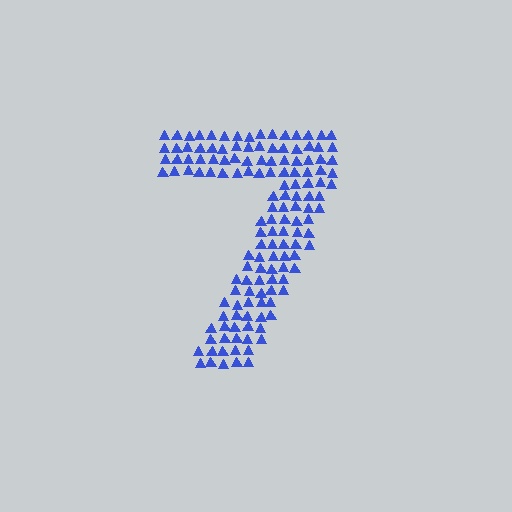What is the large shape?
The large shape is the digit 7.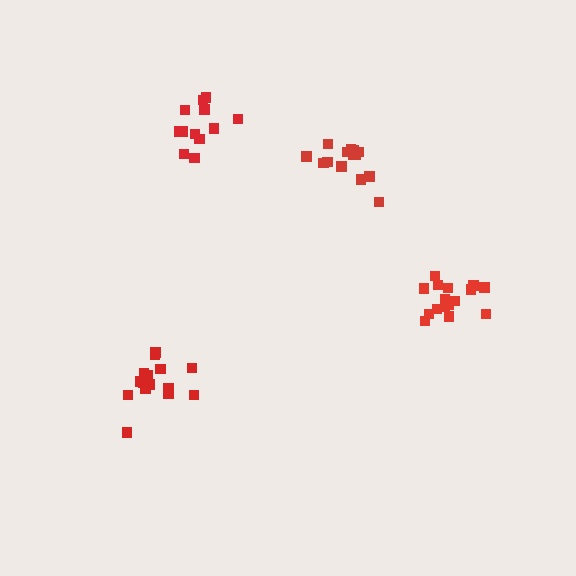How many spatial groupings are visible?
There are 4 spatial groupings.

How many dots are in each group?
Group 1: 12 dots, Group 2: 14 dots, Group 3: 16 dots, Group 4: 16 dots (58 total).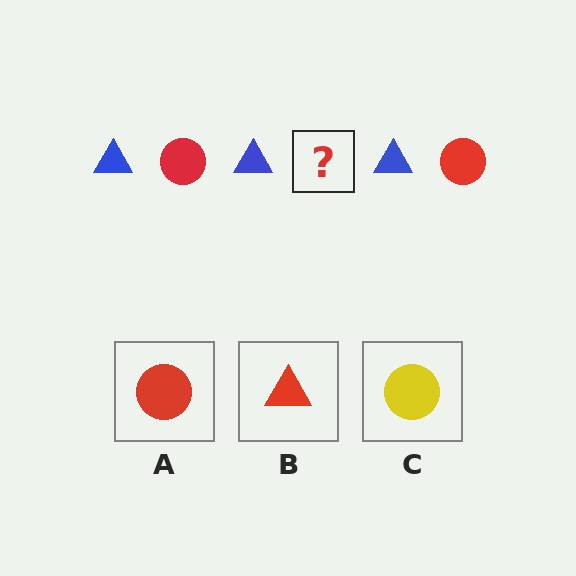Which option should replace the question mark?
Option A.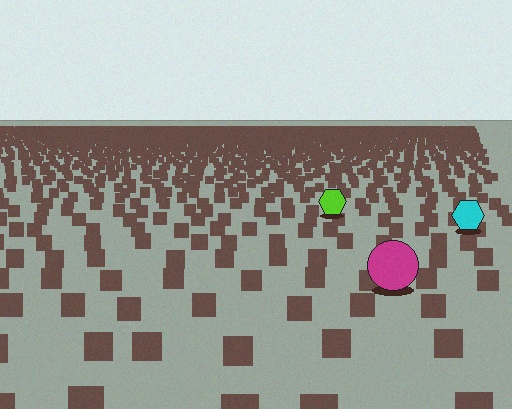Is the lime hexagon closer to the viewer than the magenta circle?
No. The magenta circle is closer — you can tell from the texture gradient: the ground texture is coarser near it.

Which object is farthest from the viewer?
The lime hexagon is farthest from the viewer. It appears smaller and the ground texture around it is denser.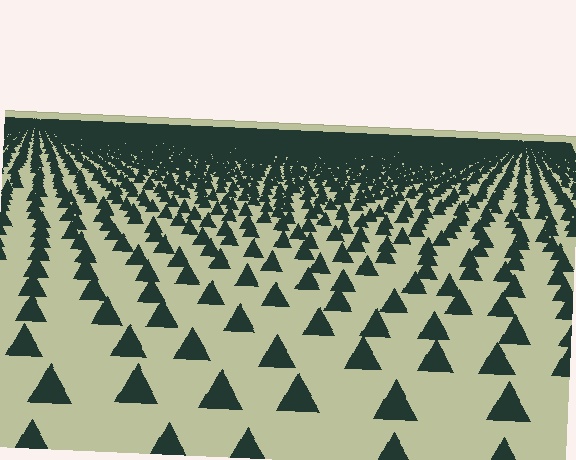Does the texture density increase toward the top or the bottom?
Density increases toward the top.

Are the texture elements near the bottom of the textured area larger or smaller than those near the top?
Larger. Near the bottom, elements are closer to the viewer and appear at a bigger on-screen size.